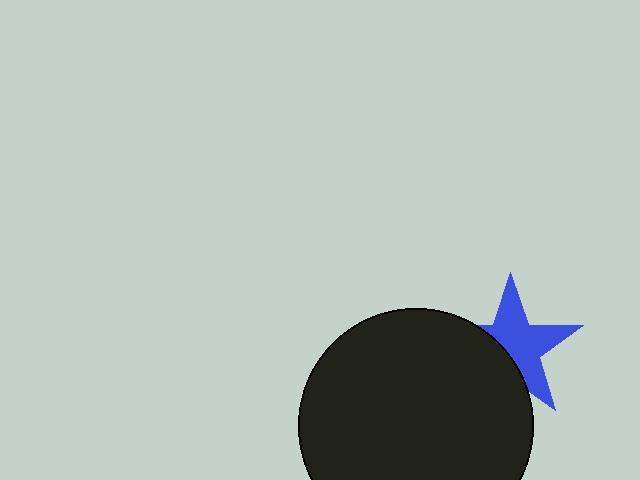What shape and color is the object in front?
The object in front is a black circle.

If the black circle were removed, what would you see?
You would see the complete blue star.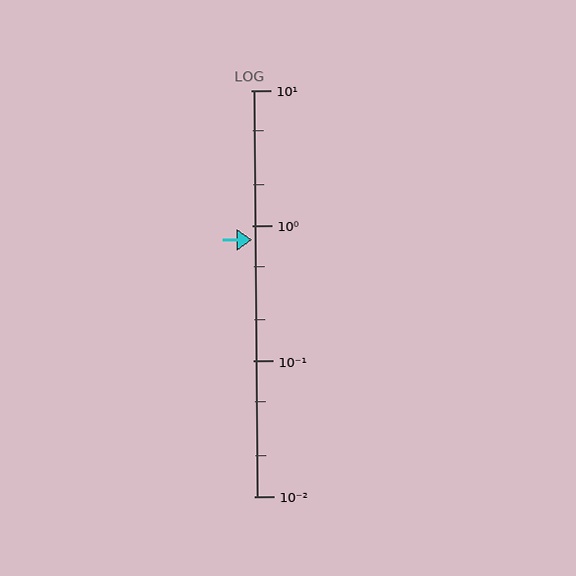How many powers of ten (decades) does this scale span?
The scale spans 3 decades, from 0.01 to 10.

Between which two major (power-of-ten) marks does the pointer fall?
The pointer is between 0.1 and 1.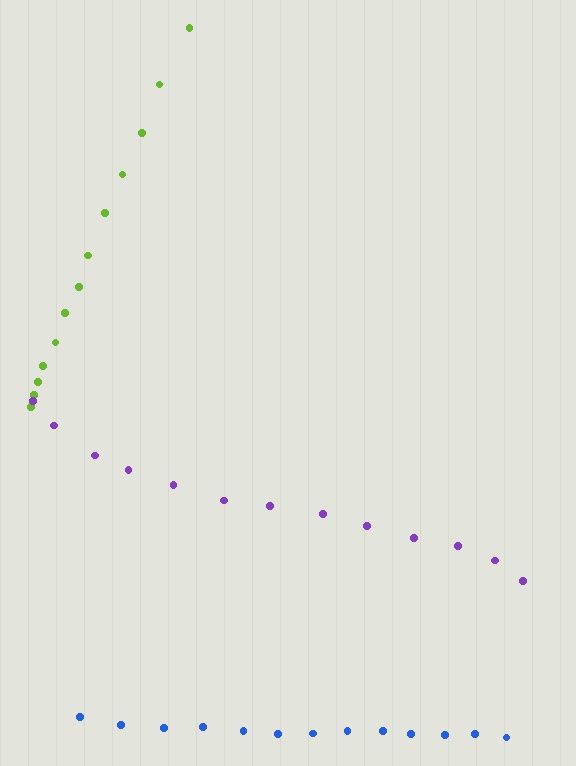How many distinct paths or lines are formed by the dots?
There are 3 distinct paths.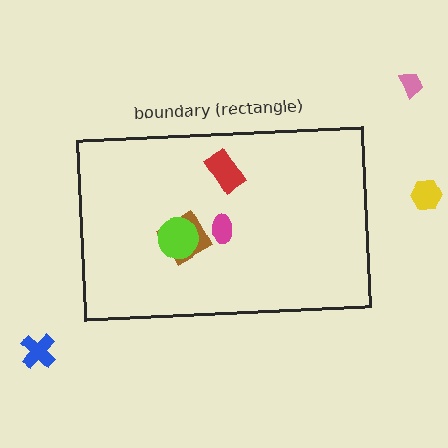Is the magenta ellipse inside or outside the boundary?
Inside.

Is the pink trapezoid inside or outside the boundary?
Outside.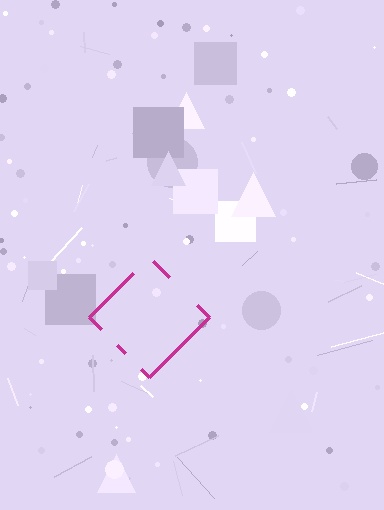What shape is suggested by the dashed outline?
The dashed outline suggests a diamond.